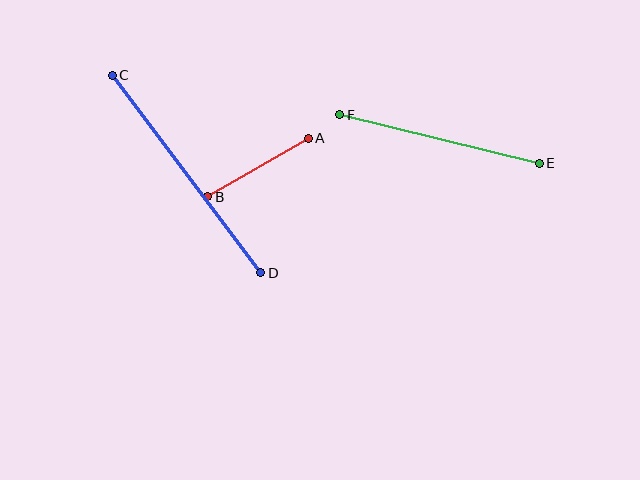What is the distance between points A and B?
The distance is approximately 117 pixels.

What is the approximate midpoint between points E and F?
The midpoint is at approximately (440, 139) pixels.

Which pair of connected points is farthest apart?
Points C and D are farthest apart.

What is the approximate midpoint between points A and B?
The midpoint is at approximately (258, 168) pixels.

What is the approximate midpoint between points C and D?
The midpoint is at approximately (187, 174) pixels.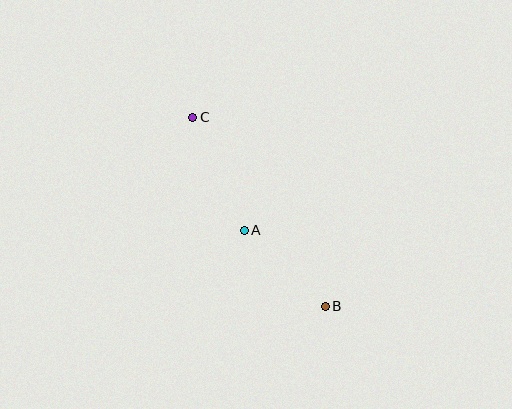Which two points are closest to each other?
Points A and B are closest to each other.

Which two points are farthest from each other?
Points B and C are farthest from each other.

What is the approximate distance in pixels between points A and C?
The distance between A and C is approximately 124 pixels.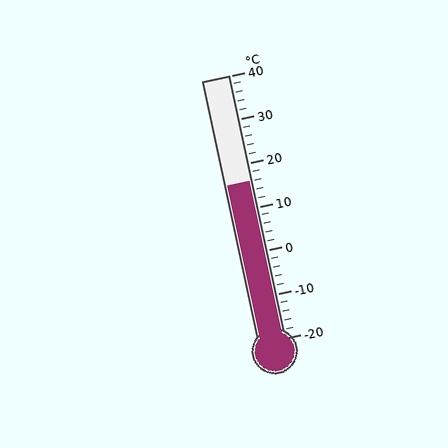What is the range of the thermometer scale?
The thermometer scale ranges from -20°C to 40°C.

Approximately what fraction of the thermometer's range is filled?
The thermometer is filled to approximately 60% of its range.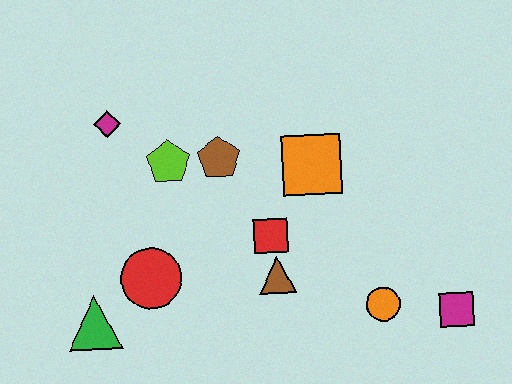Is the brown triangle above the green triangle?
Yes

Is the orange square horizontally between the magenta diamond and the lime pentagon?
No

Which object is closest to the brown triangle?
The red square is closest to the brown triangle.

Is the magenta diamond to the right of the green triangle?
Yes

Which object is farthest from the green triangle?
The magenta square is farthest from the green triangle.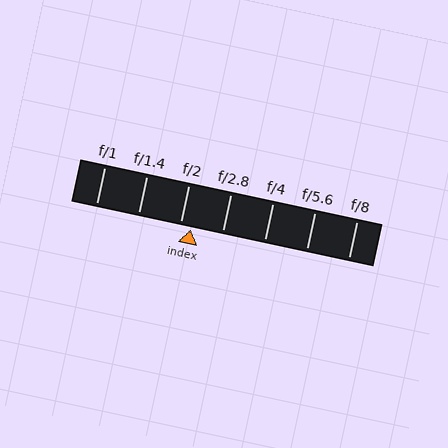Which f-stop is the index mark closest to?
The index mark is closest to f/2.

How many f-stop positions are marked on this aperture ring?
There are 7 f-stop positions marked.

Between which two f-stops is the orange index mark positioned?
The index mark is between f/2 and f/2.8.